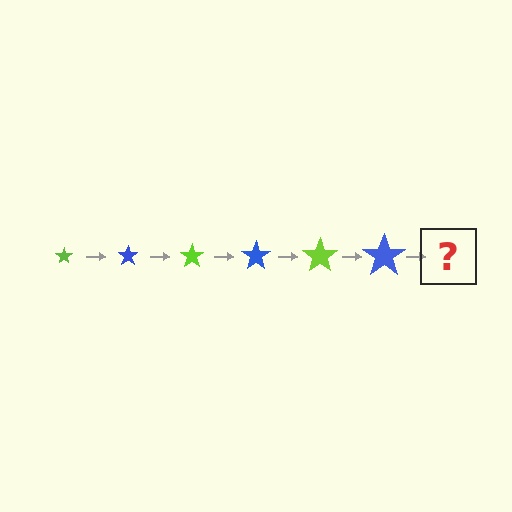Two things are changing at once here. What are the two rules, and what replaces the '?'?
The two rules are that the star grows larger each step and the color cycles through lime and blue. The '?' should be a lime star, larger than the previous one.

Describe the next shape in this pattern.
It should be a lime star, larger than the previous one.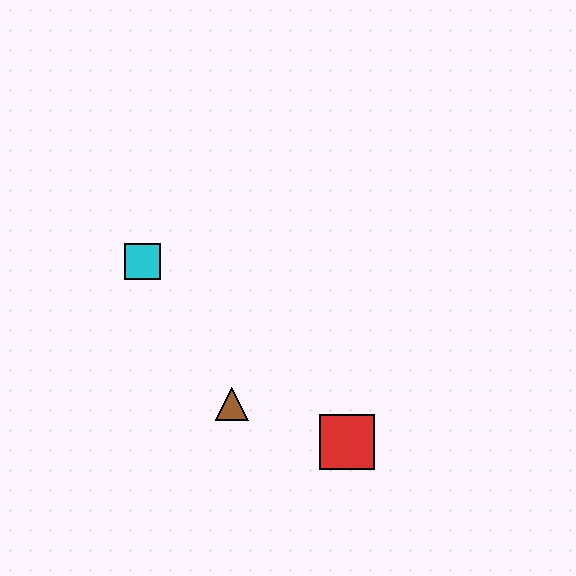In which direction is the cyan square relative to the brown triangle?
The cyan square is above the brown triangle.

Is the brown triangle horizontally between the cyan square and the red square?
Yes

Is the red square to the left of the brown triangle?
No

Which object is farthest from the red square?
The cyan square is farthest from the red square.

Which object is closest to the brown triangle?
The red square is closest to the brown triangle.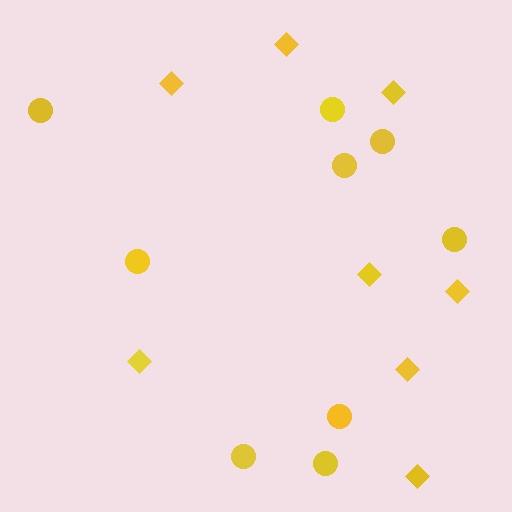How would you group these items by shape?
There are 2 groups: one group of circles (9) and one group of diamonds (8).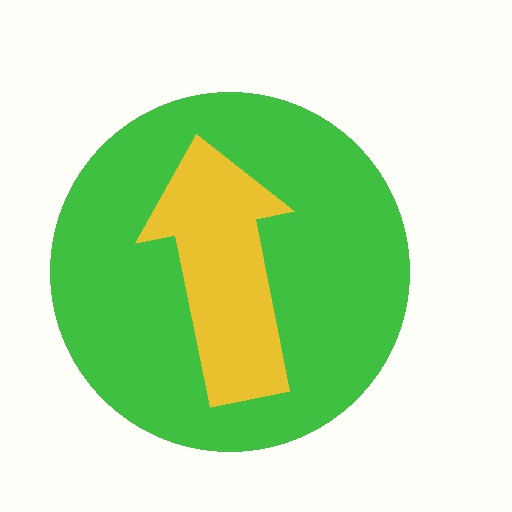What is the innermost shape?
The yellow arrow.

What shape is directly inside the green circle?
The yellow arrow.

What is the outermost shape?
The green circle.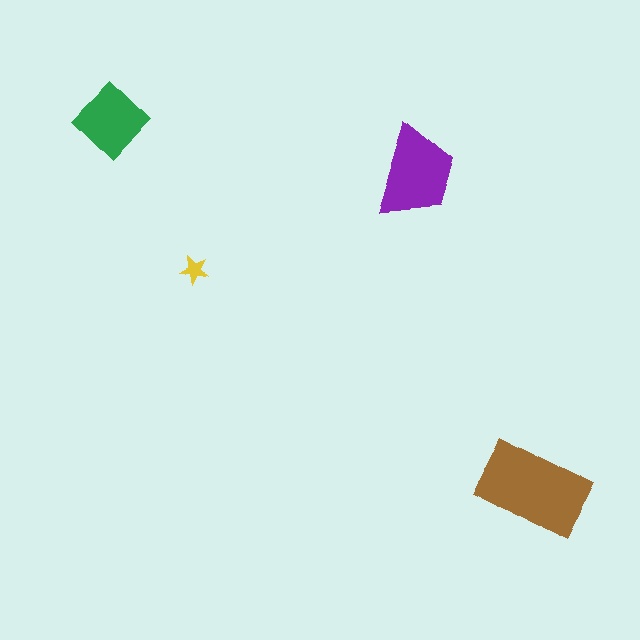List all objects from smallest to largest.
The yellow star, the green diamond, the purple trapezoid, the brown rectangle.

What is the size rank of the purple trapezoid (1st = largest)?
2nd.